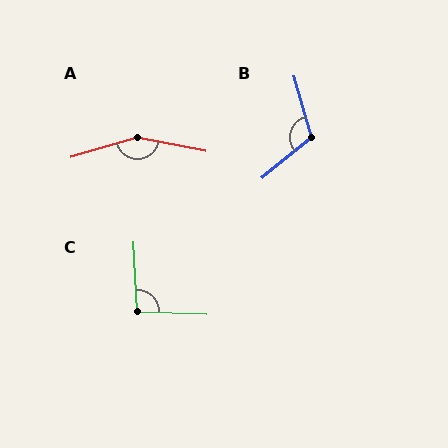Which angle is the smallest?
C, at approximately 94 degrees.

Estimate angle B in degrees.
Approximately 113 degrees.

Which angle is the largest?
A, at approximately 152 degrees.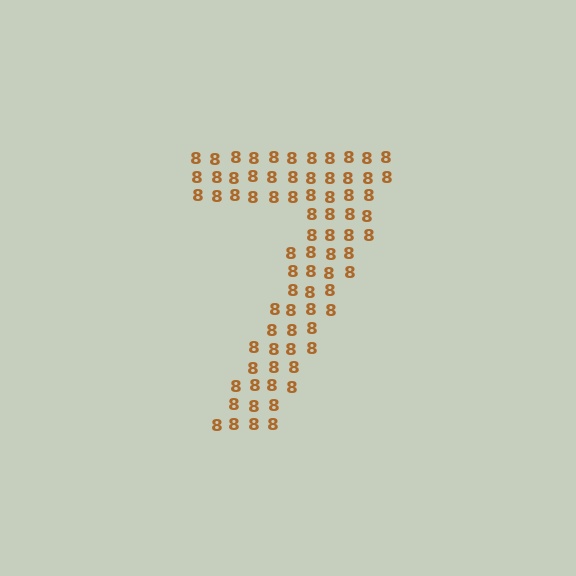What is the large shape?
The large shape is the digit 7.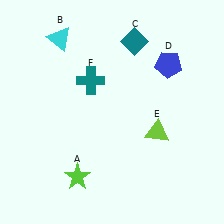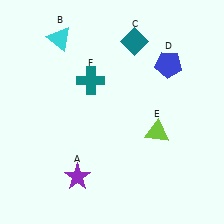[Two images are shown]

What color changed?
The star (A) changed from lime in Image 1 to purple in Image 2.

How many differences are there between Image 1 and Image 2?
There is 1 difference between the two images.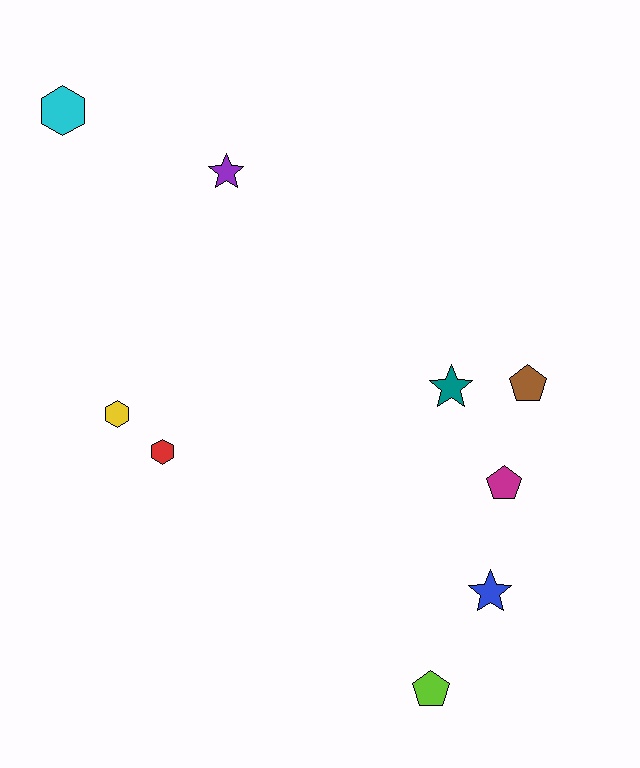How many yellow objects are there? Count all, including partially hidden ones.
There is 1 yellow object.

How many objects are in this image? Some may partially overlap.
There are 9 objects.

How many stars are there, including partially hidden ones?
There are 3 stars.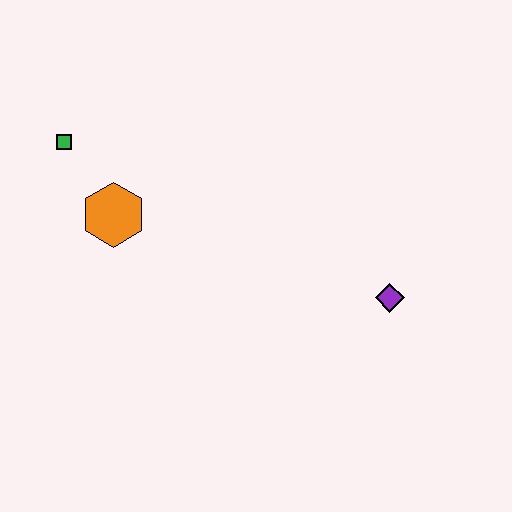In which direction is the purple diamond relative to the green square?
The purple diamond is to the right of the green square.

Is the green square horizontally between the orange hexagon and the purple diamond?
No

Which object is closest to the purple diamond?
The orange hexagon is closest to the purple diamond.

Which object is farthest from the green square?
The purple diamond is farthest from the green square.